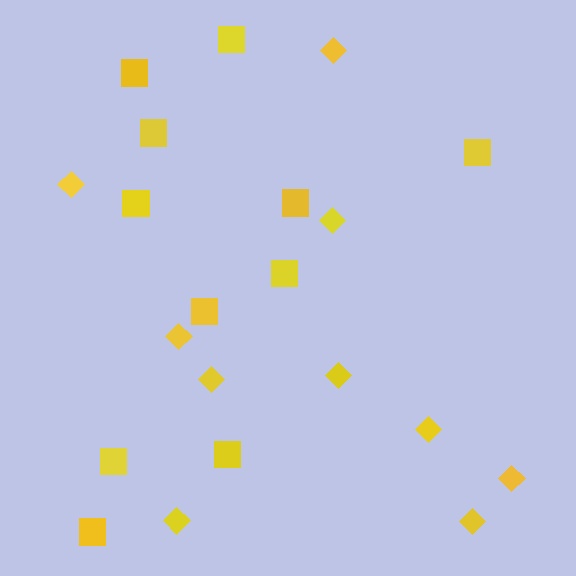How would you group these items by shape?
There are 2 groups: one group of diamonds (10) and one group of squares (11).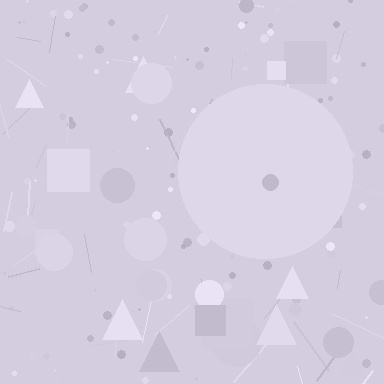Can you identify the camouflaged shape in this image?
The camouflaged shape is a circle.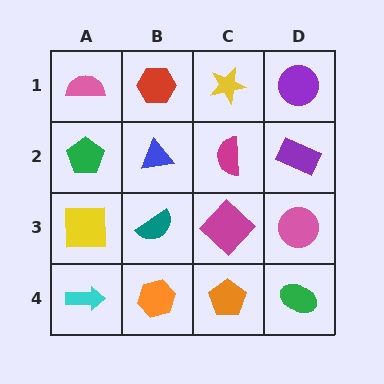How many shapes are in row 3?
4 shapes.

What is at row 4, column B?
An orange hexagon.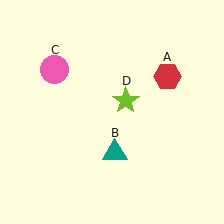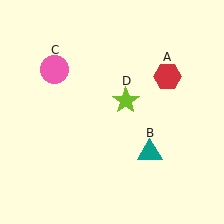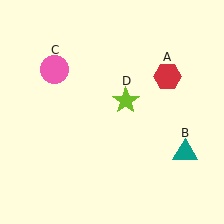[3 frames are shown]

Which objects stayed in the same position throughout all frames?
Red hexagon (object A) and pink circle (object C) and lime star (object D) remained stationary.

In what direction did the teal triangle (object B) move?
The teal triangle (object B) moved right.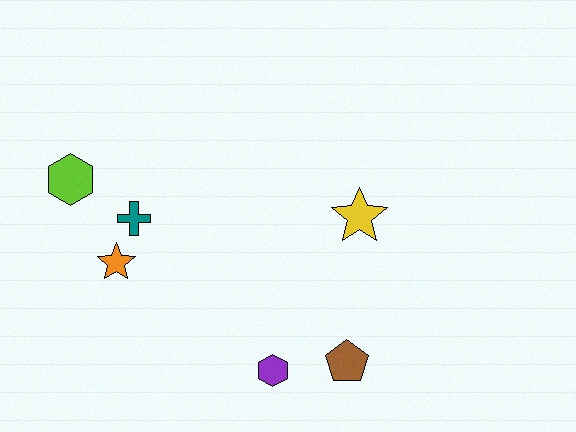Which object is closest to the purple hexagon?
The brown pentagon is closest to the purple hexagon.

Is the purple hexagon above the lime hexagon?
No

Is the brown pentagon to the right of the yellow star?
No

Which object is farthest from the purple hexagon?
The lime hexagon is farthest from the purple hexagon.